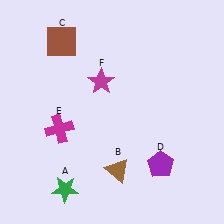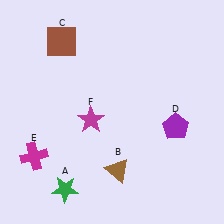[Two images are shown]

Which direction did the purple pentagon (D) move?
The purple pentagon (D) moved up.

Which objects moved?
The objects that moved are: the purple pentagon (D), the magenta cross (E), the magenta star (F).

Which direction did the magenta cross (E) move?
The magenta cross (E) moved down.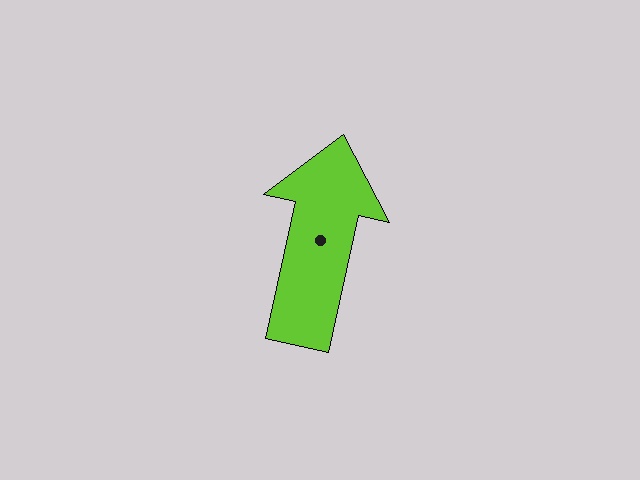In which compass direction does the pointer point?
North.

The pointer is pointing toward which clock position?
Roughly 12 o'clock.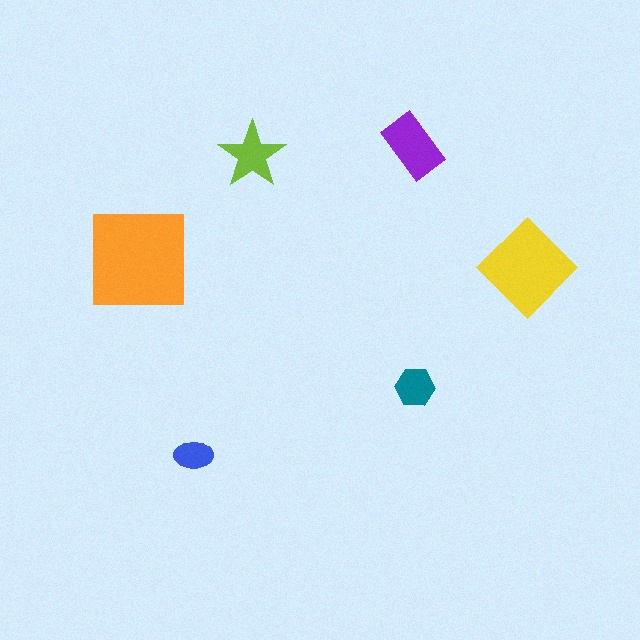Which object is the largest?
The orange square.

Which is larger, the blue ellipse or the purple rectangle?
The purple rectangle.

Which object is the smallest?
The blue ellipse.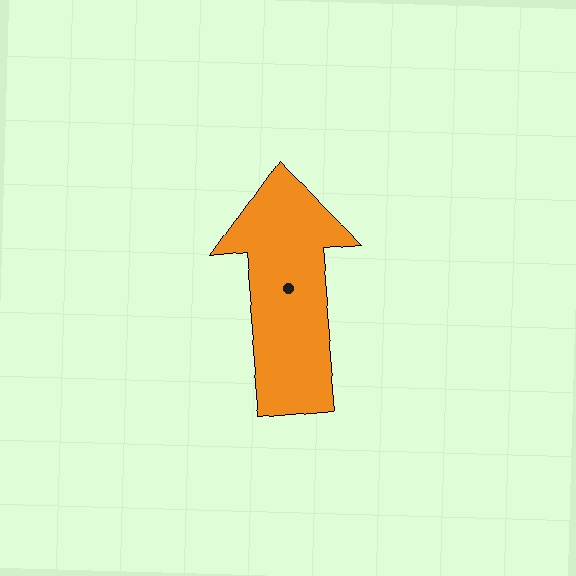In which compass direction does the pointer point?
North.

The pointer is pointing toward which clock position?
Roughly 12 o'clock.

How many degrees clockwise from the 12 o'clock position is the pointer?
Approximately 355 degrees.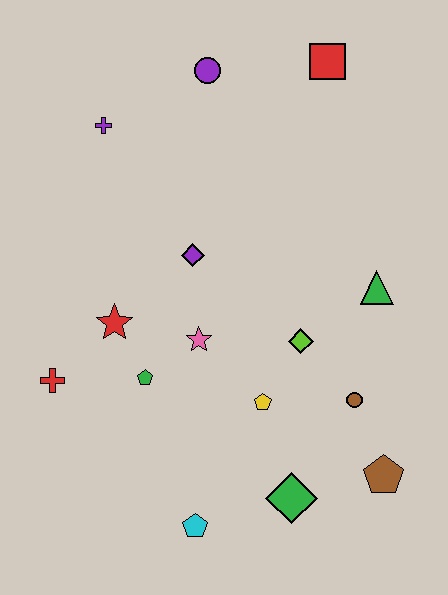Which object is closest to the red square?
The purple circle is closest to the red square.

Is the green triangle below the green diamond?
No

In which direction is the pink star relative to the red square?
The pink star is below the red square.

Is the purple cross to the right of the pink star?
No